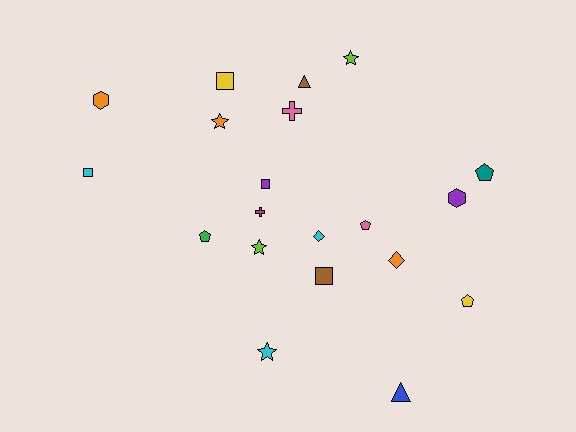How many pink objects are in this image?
There are 2 pink objects.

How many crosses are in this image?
There are 2 crosses.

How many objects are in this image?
There are 20 objects.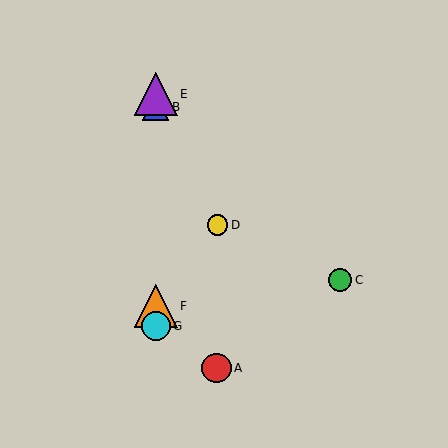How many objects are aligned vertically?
4 objects (B, E, F, G) are aligned vertically.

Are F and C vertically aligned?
No, F is at x≈156 and C is at x≈340.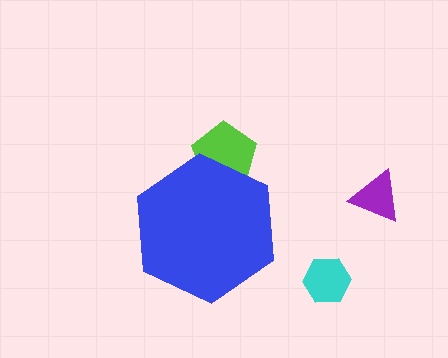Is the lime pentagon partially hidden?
Yes, the lime pentagon is partially hidden behind the blue hexagon.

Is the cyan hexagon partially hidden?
No, the cyan hexagon is fully visible.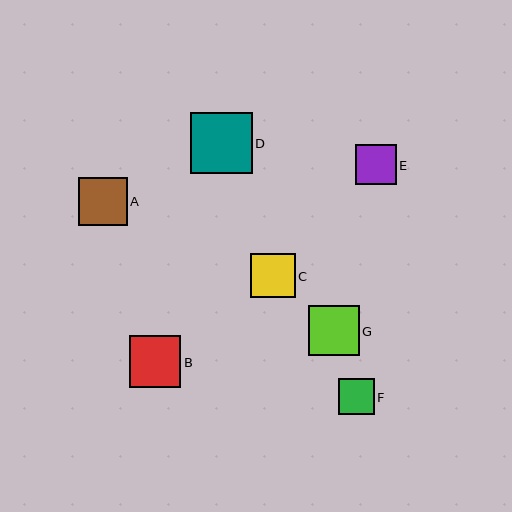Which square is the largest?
Square D is the largest with a size of approximately 62 pixels.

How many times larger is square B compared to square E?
Square B is approximately 1.3 times the size of square E.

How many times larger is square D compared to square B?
Square D is approximately 1.2 times the size of square B.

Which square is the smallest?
Square F is the smallest with a size of approximately 36 pixels.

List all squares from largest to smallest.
From largest to smallest: D, B, G, A, C, E, F.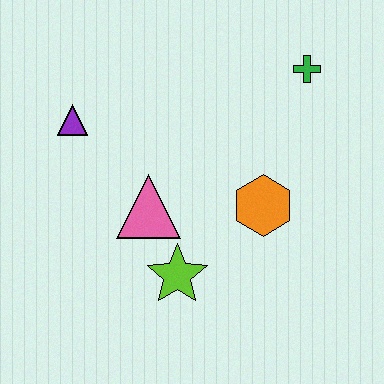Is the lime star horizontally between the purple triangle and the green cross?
Yes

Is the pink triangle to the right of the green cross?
No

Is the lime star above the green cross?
No